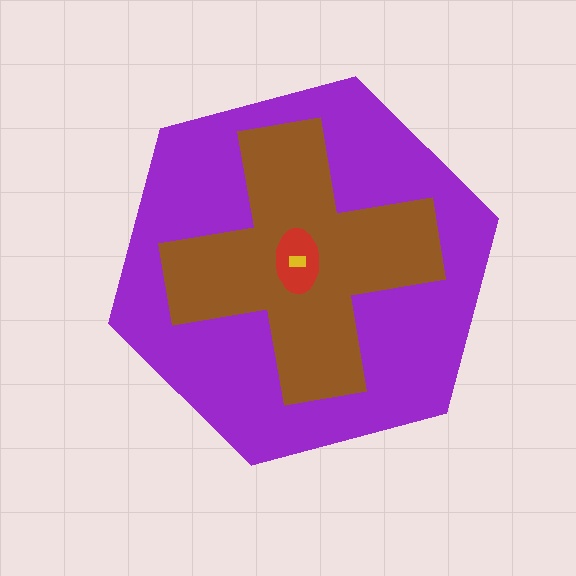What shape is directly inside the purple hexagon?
The brown cross.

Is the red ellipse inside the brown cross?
Yes.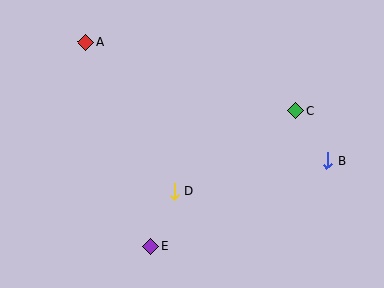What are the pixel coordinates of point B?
Point B is at (327, 161).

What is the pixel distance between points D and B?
The distance between D and B is 156 pixels.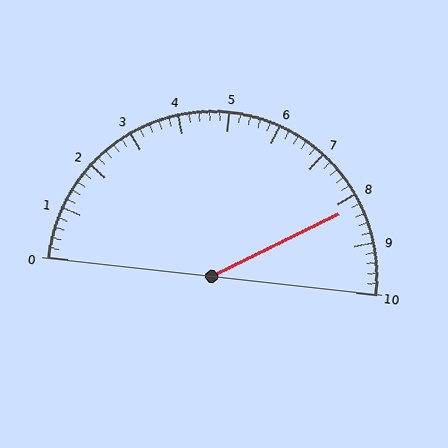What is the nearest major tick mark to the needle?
The nearest major tick mark is 8.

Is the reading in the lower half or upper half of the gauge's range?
The reading is in the upper half of the range (0 to 10).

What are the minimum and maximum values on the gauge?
The gauge ranges from 0 to 10.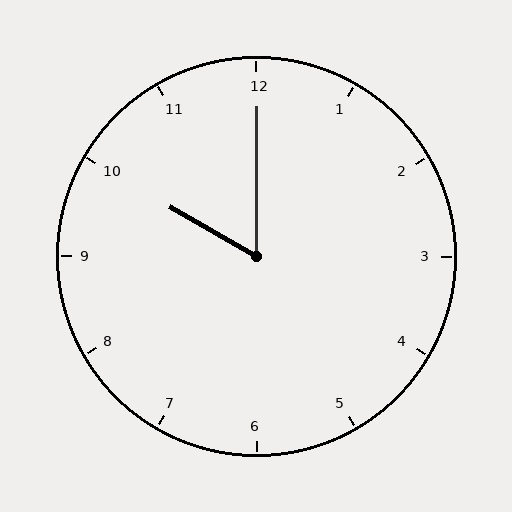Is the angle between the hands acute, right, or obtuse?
It is acute.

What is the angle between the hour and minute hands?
Approximately 60 degrees.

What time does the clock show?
10:00.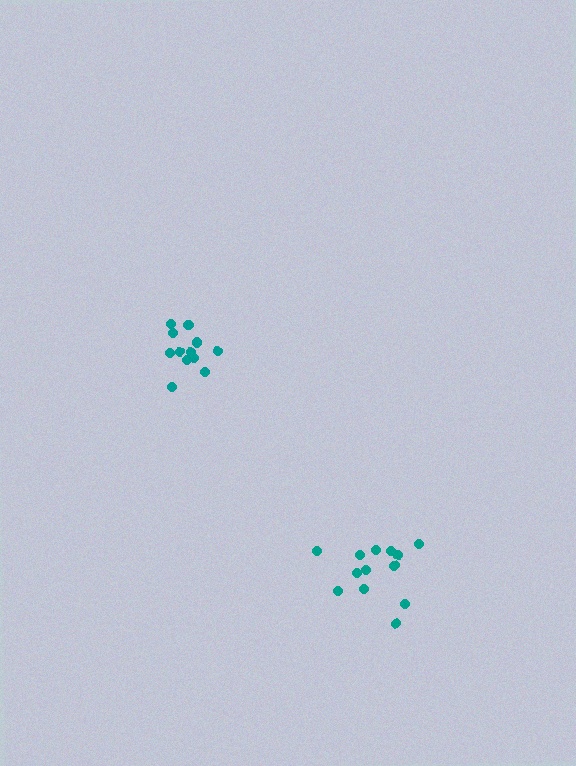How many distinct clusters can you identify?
There are 2 distinct clusters.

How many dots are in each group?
Group 1: 12 dots, Group 2: 13 dots (25 total).